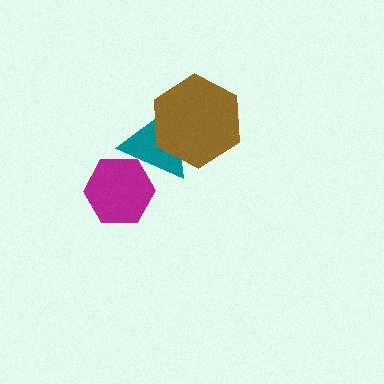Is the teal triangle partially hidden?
Yes, it is partially covered by another shape.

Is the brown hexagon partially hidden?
No, no other shape covers it.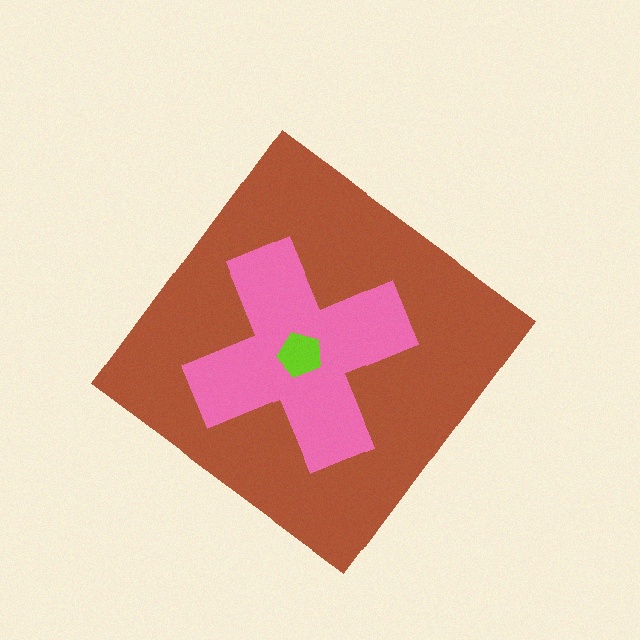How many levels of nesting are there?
3.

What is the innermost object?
The lime pentagon.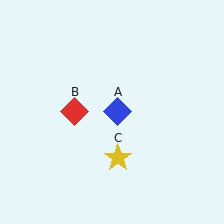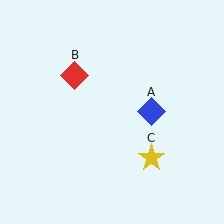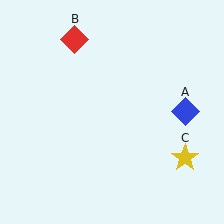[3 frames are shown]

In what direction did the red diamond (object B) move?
The red diamond (object B) moved up.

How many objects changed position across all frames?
3 objects changed position: blue diamond (object A), red diamond (object B), yellow star (object C).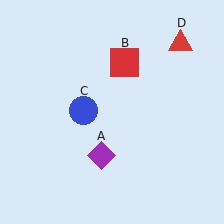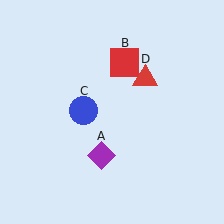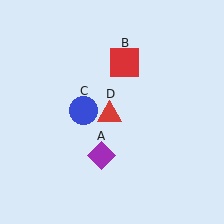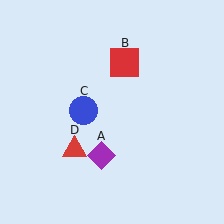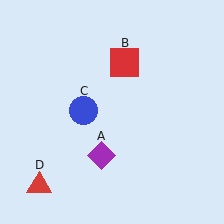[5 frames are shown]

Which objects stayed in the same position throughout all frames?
Purple diamond (object A) and red square (object B) and blue circle (object C) remained stationary.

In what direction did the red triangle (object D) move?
The red triangle (object D) moved down and to the left.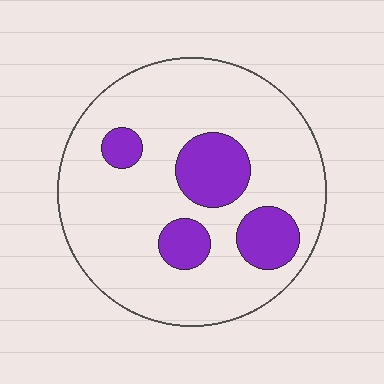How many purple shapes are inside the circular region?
4.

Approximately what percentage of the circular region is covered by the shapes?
Approximately 20%.